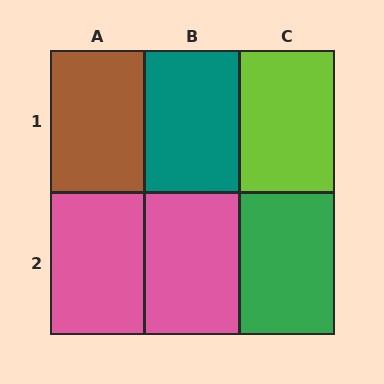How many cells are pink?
2 cells are pink.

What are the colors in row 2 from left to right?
Pink, pink, green.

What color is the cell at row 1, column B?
Teal.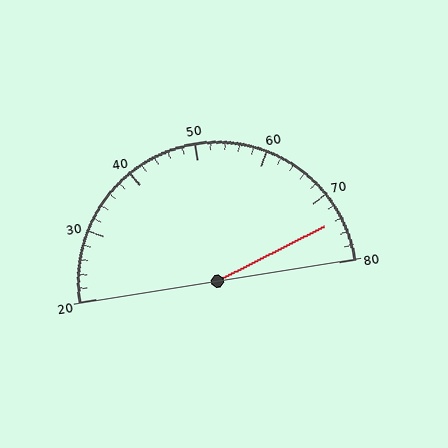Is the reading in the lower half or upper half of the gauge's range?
The reading is in the upper half of the range (20 to 80).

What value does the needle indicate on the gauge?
The needle indicates approximately 74.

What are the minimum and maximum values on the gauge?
The gauge ranges from 20 to 80.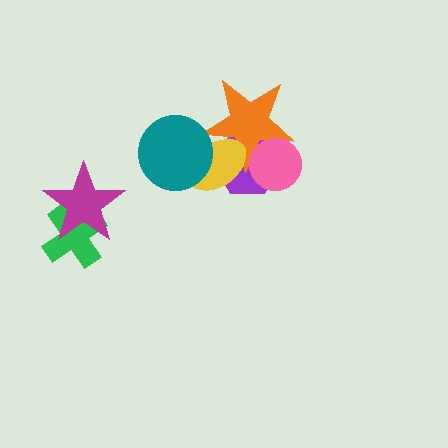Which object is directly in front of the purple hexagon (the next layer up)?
The orange star is directly in front of the purple hexagon.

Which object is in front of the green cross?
The magenta star is in front of the green cross.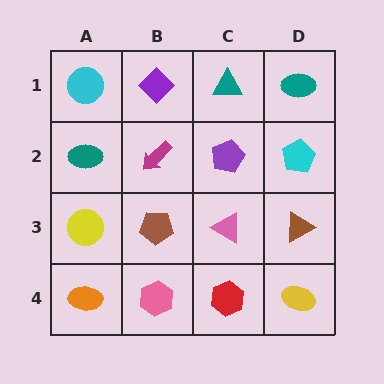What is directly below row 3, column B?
A pink hexagon.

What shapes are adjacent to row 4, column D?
A brown triangle (row 3, column D), a red hexagon (row 4, column C).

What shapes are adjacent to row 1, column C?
A purple pentagon (row 2, column C), a purple diamond (row 1, column B), a teal ellipse (row 1, column D).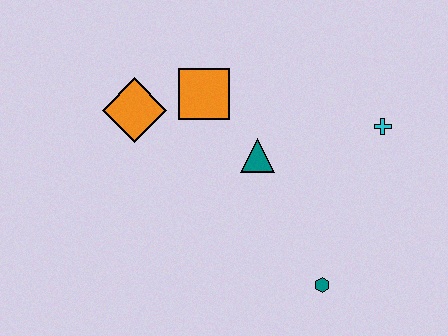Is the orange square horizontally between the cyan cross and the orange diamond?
Yes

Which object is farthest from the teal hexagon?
The orange diamond is farthest from the teal hexagon.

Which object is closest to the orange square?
The orange diamond is closest to the orange square.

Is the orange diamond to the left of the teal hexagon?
Yes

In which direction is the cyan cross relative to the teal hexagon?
The cyan cross is above the teal hexagon.